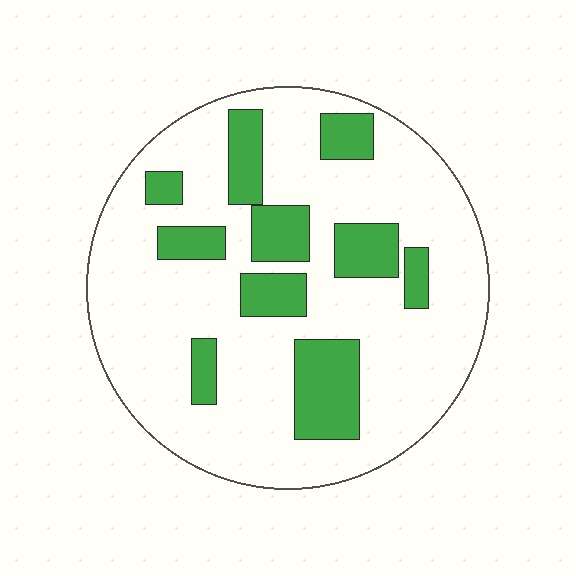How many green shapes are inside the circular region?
10.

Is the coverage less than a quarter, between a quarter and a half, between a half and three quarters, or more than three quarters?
Less than a quarter.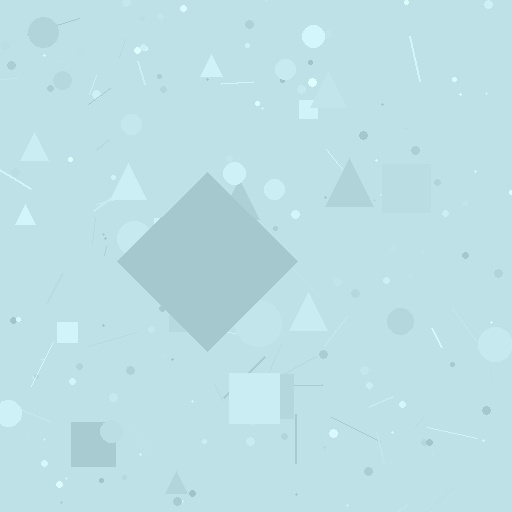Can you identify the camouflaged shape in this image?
The camouflaged shape is a diamond.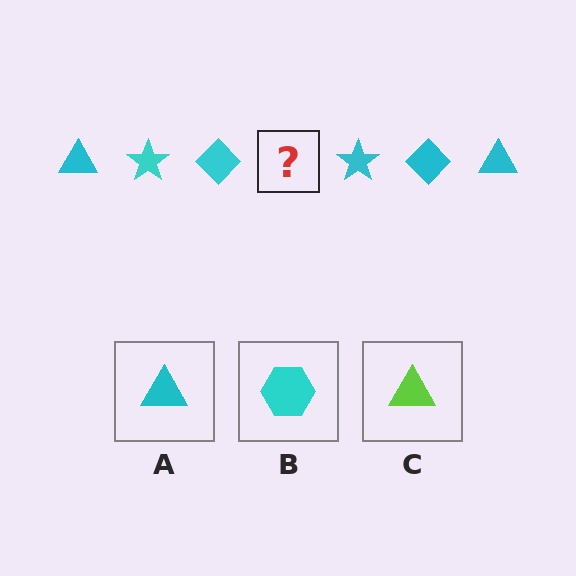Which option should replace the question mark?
Option A.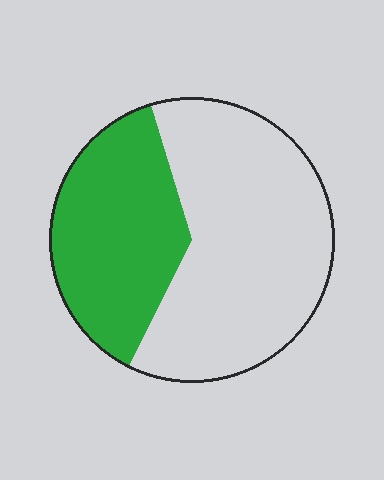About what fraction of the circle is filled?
About three eighths (3/8).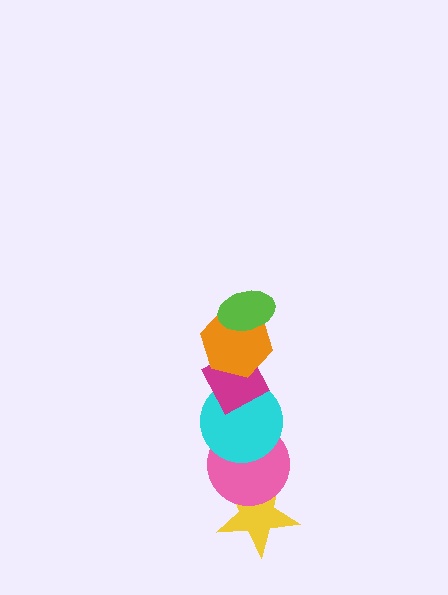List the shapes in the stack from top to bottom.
From top to bottom: the lime ellipse, the orange hexagon, the magenta diamond, the cyan circle, the pink circle, the yellow star.